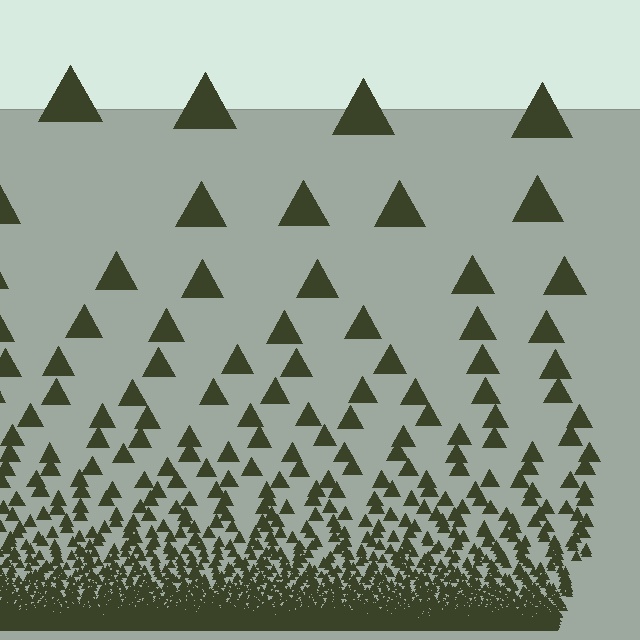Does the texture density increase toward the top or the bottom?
Density increases toward the bottom.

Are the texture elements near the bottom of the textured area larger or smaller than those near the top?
Smaller. The gradient is inverted — elements near the bottom are smaller and denser.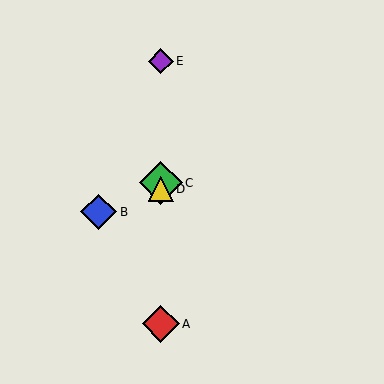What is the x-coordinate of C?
Object C is at x≈161.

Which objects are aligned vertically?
Objects A, C, D, E are aligned vertically.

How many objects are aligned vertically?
4 objects (A, C, D, E) are aligned vertically.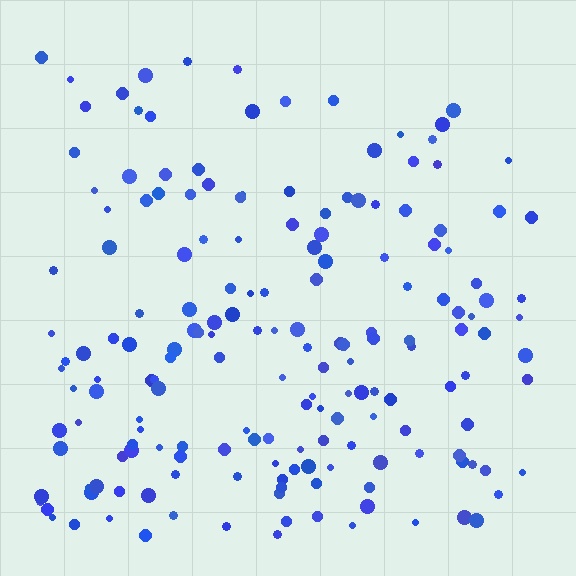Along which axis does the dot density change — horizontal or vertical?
Vertical.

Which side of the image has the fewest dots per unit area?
The top.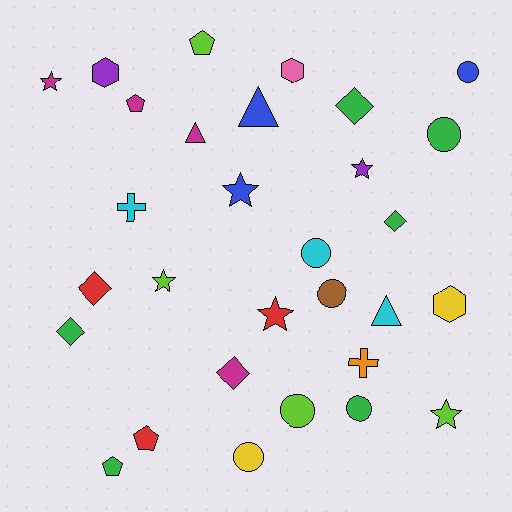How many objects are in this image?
There are 30 objects.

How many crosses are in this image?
There are 2 crosses.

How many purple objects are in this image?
There are 2 purple objects.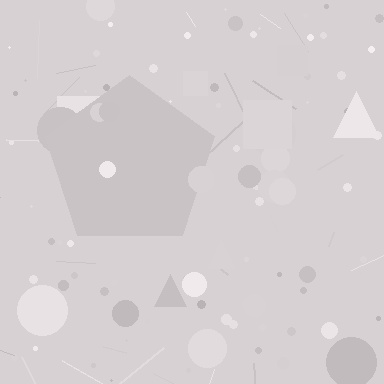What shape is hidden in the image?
A pentagon is hidden in the image.